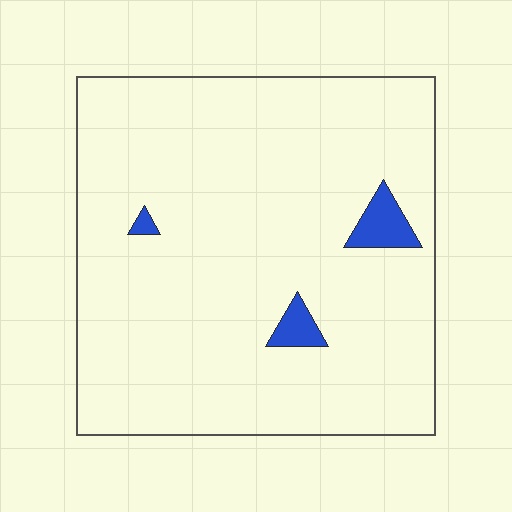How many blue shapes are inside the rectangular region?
3.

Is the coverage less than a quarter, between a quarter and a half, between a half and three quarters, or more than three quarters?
Less than a quarter.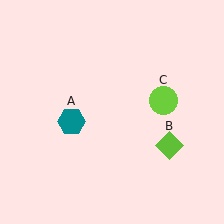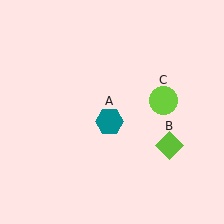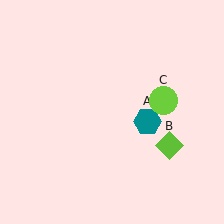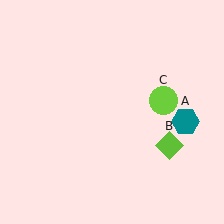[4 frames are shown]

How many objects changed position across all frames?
1 object changed position: teal hexagon (object A).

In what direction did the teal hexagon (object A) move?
The teal hexagon (object A) moved right.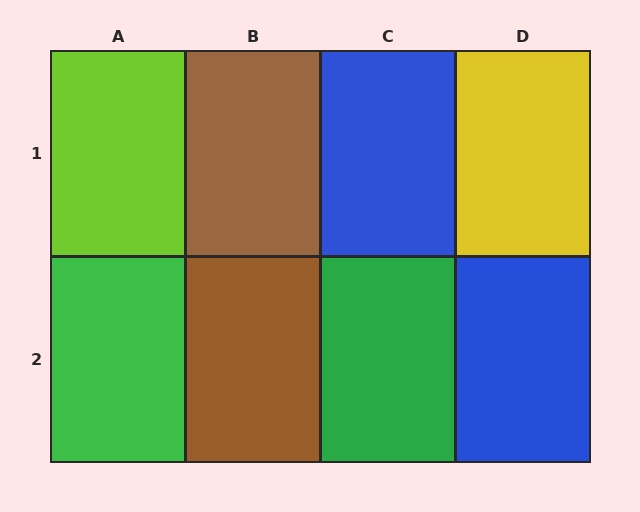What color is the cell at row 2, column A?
Green.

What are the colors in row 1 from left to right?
Lime, brown, blue, yellow.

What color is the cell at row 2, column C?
Green.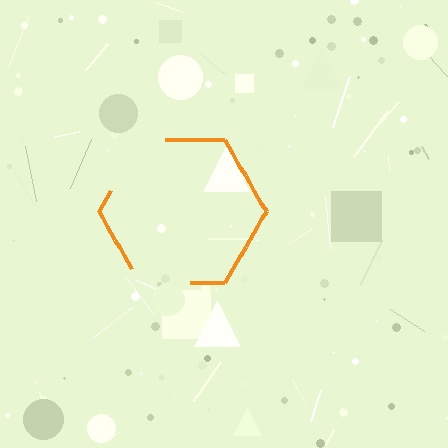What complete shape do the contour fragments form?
The contour fragments form a hexagon.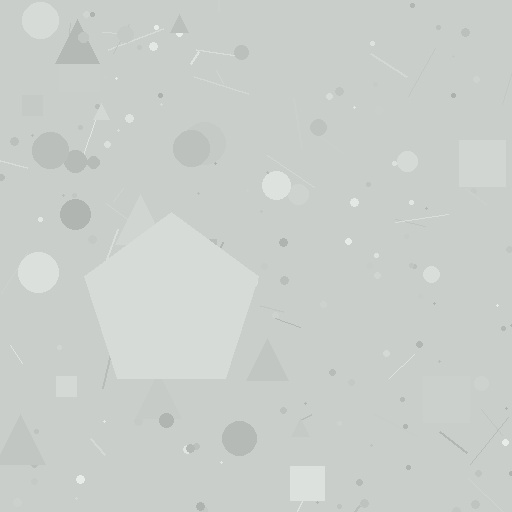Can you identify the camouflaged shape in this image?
The camouflaged shape is a pentagon.